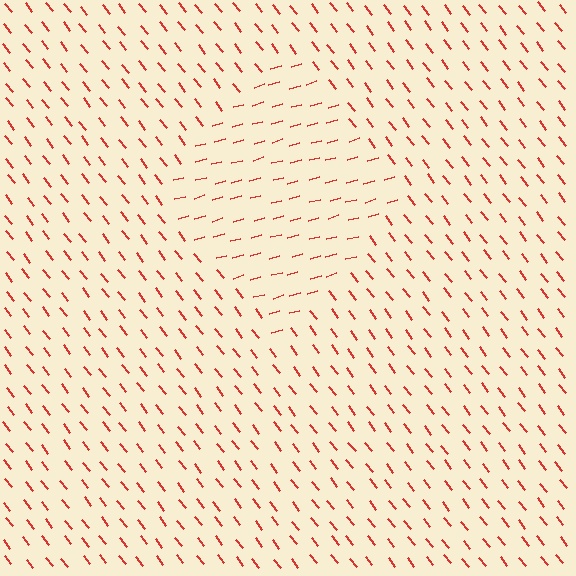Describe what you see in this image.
The image is filled with small red line segments. A diamond region in the image has lines oriented differently from the surrounding lines, creating a visible texture boundary.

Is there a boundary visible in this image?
Yes, there is a texture boundary formed by a change in line orientation.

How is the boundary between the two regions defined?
The boundary is defined purely by a change in line orientation (approximately 68 degrees difference). All lines are the same color and thickness.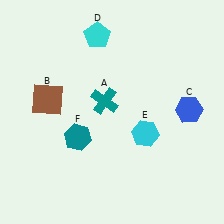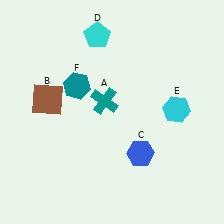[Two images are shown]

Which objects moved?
The objects that moved are: the blue hexagon (C), the cyan hexagon (E), the teal hexagon (F).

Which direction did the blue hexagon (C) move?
The blue hexagon (C) moved left.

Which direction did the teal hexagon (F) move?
The teal hexagon (F) moved up.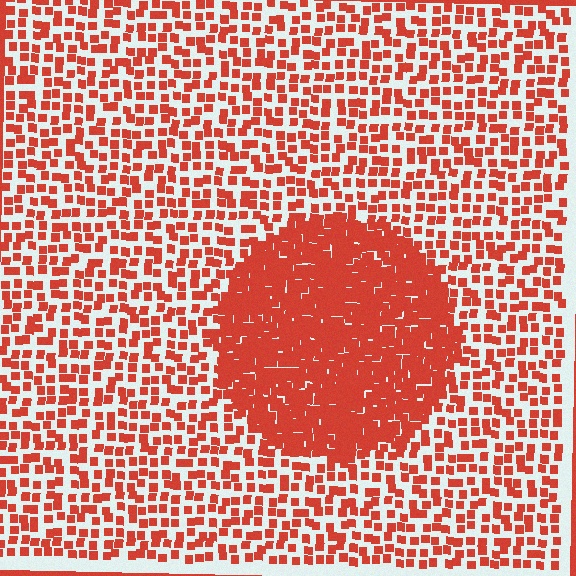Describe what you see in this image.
The image contains small red elements arranged at two different densities. A circle-shaped region is visible where the elements are more densely packed than the surrounding area.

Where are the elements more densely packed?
The elements are more densely packed inside the circle boundary.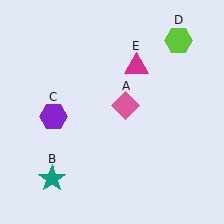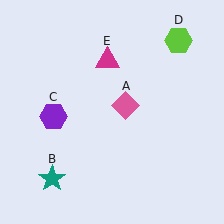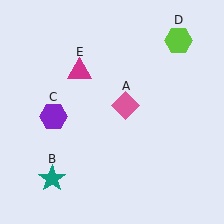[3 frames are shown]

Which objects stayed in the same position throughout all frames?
Pink diamond (object A) and teal star (object B) and purple hexagon (object C) and lime hexagon (object D) remained stationary.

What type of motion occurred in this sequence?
The magenta triangle (object E) rotated counterclockwise around the center of the scene.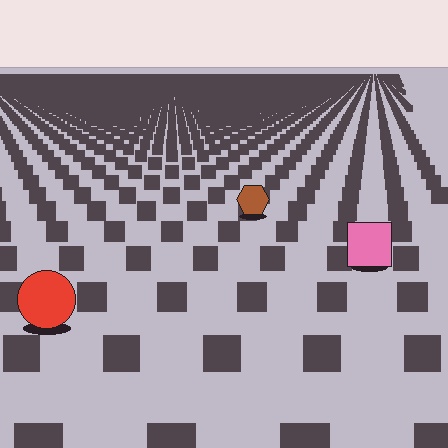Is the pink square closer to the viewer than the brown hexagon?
Yes. The pink square is closer — you can tell from the texture gradient: the ground texture is coarser near it.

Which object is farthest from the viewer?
The brown hexagon is farthest from the viewer. It appears smaller and the ground texture around it is denser.